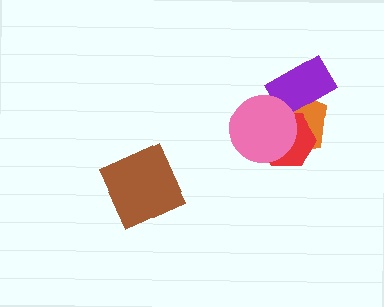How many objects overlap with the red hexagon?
2 objects overlap with the red hexagon.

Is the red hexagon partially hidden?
Yes, it is partially covered by another shape.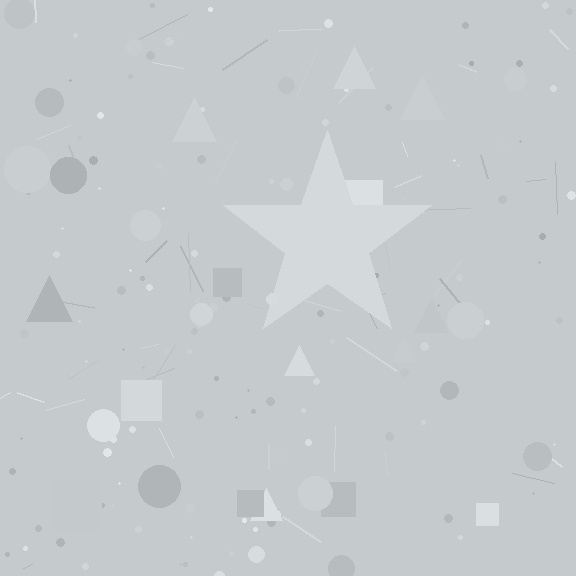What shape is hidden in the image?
A star is hidden in the image.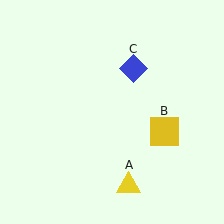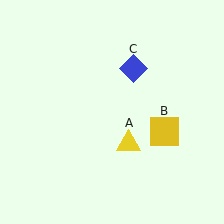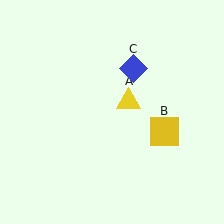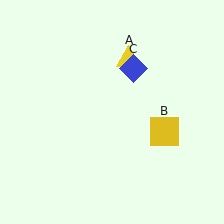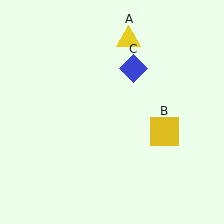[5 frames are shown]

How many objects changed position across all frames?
1 object changed position: yellow triangle (object A).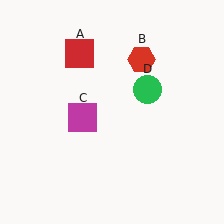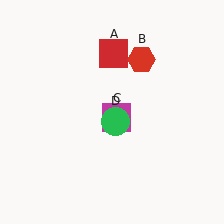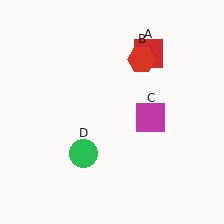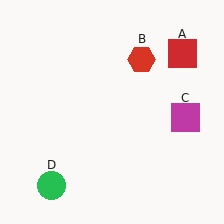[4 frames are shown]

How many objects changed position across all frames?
3 objects changed position: red square (object A), magenta square (object C), green circle (object D).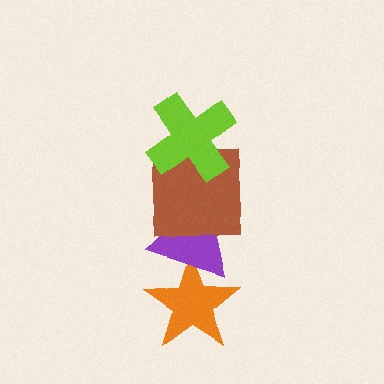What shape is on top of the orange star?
The purple triangle is on top of the orange star.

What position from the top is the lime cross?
The lime cross is 1st from the top.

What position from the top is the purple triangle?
The purple triangle is 3rd from the top.